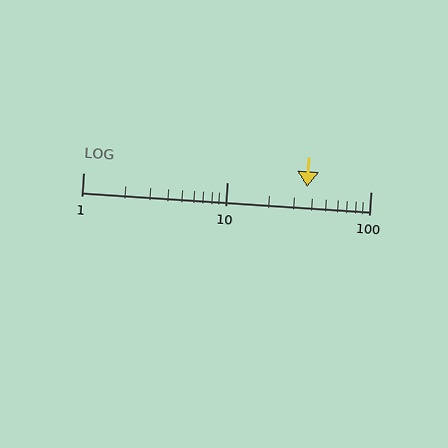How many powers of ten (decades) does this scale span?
The scale spans 2 decades, from 1 to 100.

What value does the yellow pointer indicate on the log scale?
The pointer indicates approximately 36.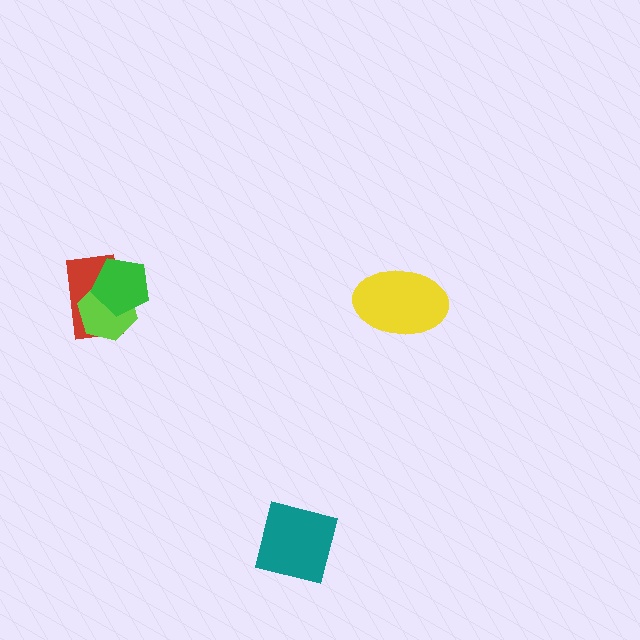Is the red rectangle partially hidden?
Yes, it is partially covered by another shape.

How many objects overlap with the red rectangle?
2 objects overlap with the red rectangle.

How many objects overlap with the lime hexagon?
2 objects overlap with the lime hexagon.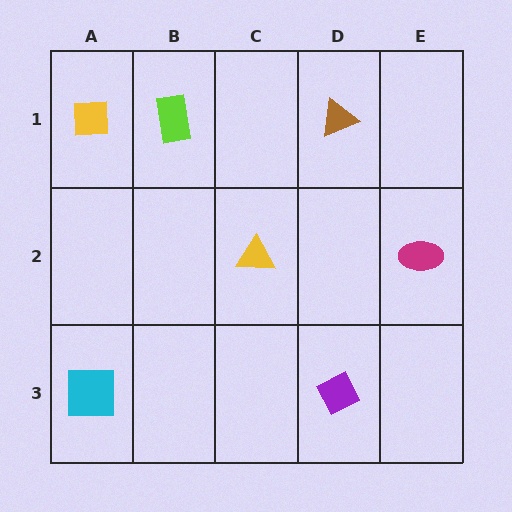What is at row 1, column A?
A yellow square.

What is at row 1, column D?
A brown triangle.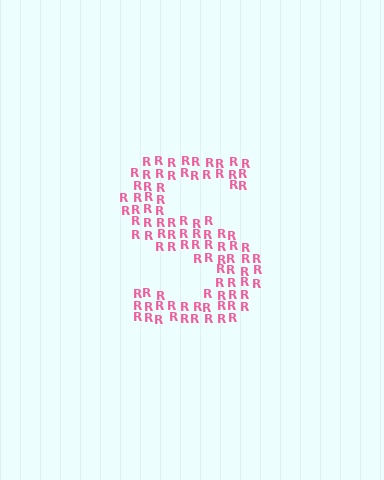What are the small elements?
The small elements are letter R's.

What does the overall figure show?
The overall figure shows the letter S.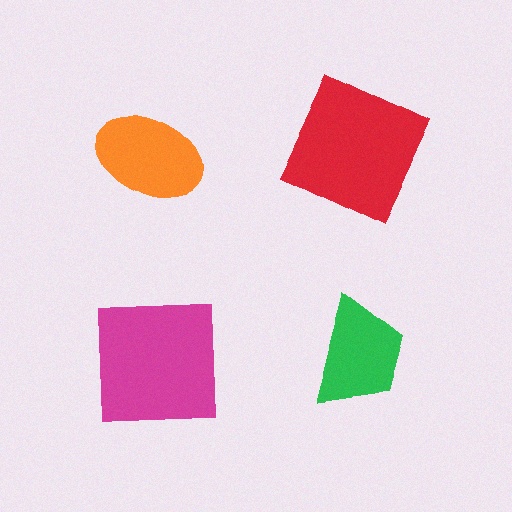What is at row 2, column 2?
A green trapezoid.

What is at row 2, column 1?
A magenta square.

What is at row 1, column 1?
An orange ellipse.